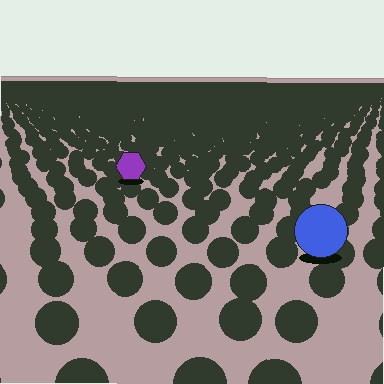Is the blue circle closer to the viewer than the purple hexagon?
Yes. The blue circle is closer — you can tell from the texture gradient: the ground texture is coarser near it.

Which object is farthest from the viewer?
The purple hexagon is farthest from the viewer. It appears smaller and the ground texture around it is denser.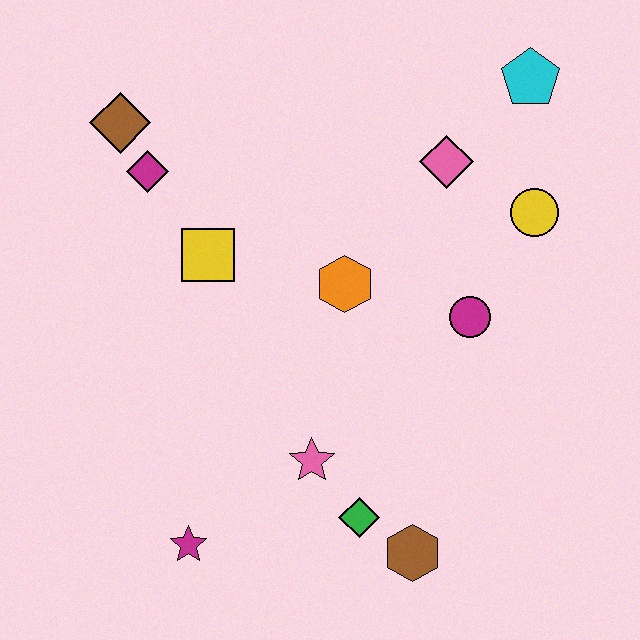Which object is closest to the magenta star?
The pink star is closest to the magenta star.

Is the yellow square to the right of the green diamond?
No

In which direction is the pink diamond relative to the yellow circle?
The pink diamond is to the left of the yellow circle.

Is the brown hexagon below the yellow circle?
Yes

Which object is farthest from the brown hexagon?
The brown diamond is farthest from the brown hexagon.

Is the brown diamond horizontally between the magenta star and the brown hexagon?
No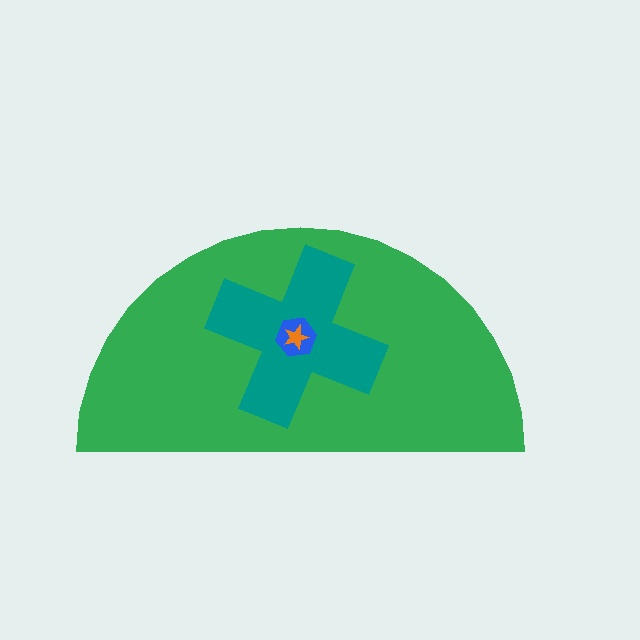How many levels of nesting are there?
4.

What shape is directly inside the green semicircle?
The teal cross.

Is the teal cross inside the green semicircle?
Yes.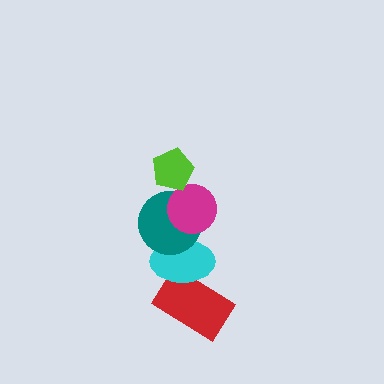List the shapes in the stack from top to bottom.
From top to bottom: the lime pentagon, the magenta circle, the teal circle, the cyan ellipse, the red rectangle.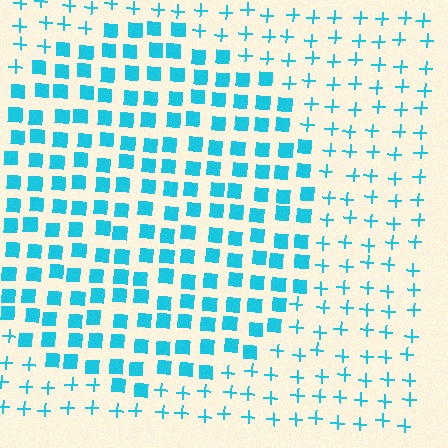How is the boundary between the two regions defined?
The boundary is defined by a change in element shape: squares inside vs. plus signs outside. All elements share the same color and spacing.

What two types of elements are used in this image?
The image uses squares inside the circle region and plus signs outside it.